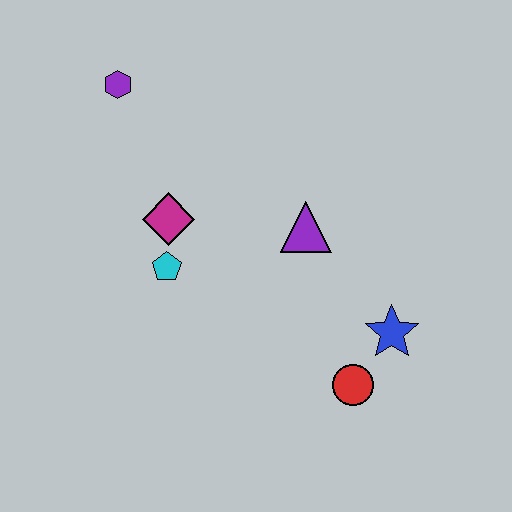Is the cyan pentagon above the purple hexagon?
No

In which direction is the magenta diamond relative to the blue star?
The magenta diamond is to the left of the blue star.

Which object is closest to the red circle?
The blue star is closest to the red circle.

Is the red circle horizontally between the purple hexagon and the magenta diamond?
No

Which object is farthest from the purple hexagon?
The red circle is farthest from the purple hexagon.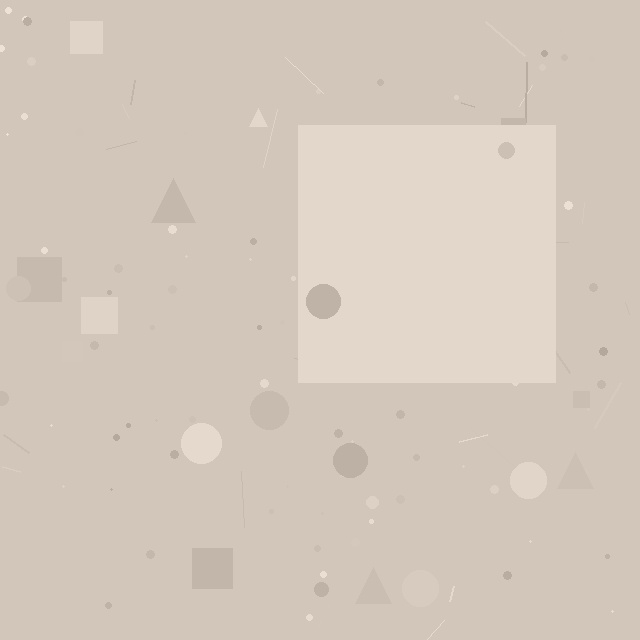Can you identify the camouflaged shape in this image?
The camouflaged shape is a square.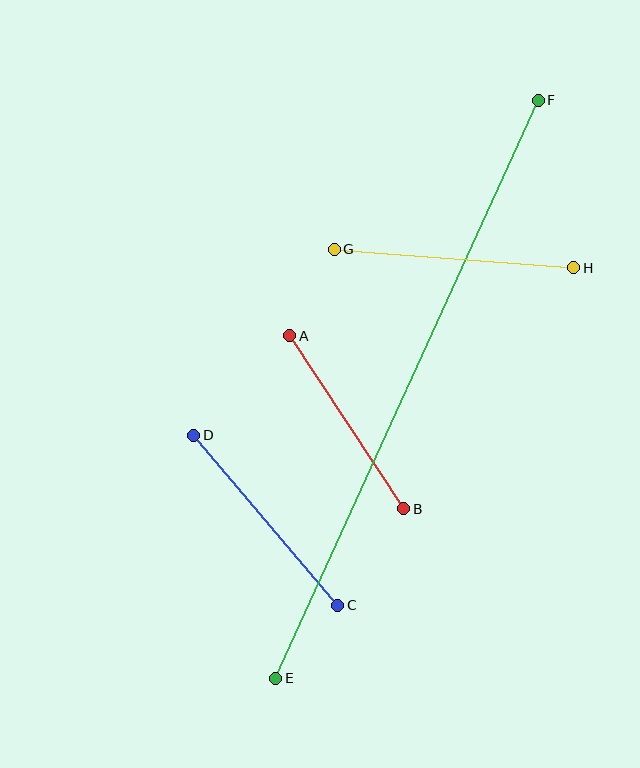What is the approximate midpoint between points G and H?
The midpoint is at approximately (454, 259) pixels.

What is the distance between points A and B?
The distance is approximately 207 pixels.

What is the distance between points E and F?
The distance is approximately 635 pixels.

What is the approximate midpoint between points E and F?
The midpoint is at approximately (407, 389) pixels.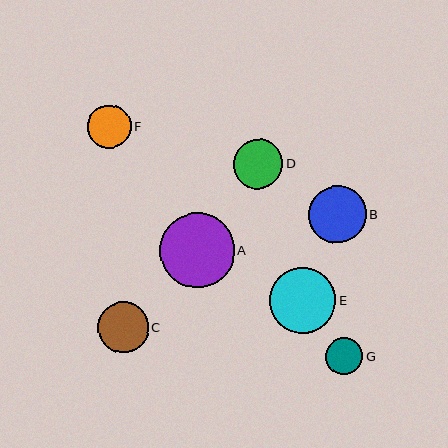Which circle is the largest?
Circle A is the largest with a size of approximately 75 pixels.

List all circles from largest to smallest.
From largest to smallest: A, E, B, C, D, F, G.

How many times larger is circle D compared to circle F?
Circle D is approximately 1.1 times the size of circle F.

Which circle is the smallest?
Circle G is the smallest with a size of approximately 37 pixels.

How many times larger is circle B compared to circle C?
Circle B is approximately 1.1 times the size of circle C.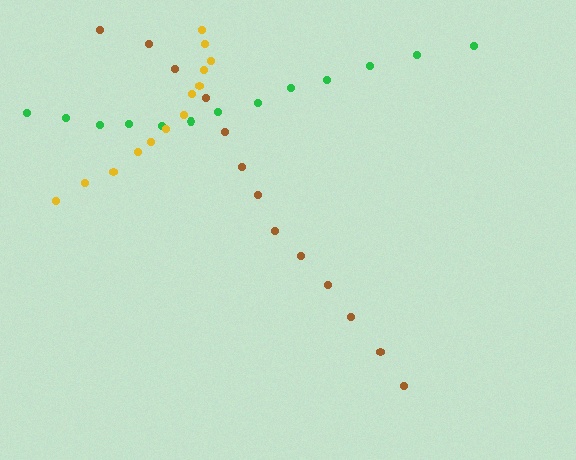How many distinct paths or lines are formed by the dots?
There are 3 distinct paths.